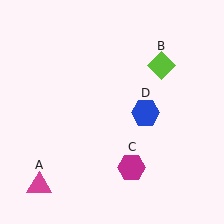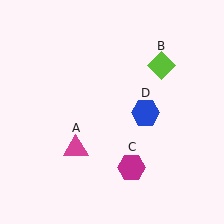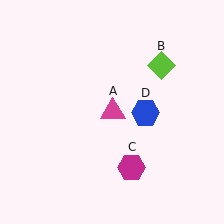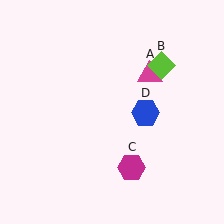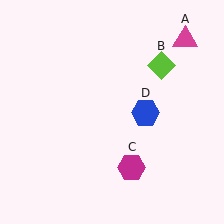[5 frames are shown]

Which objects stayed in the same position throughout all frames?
Lime diamond (object B) and magenta hexagon (object C) and blue hexagon (object D) remained stationary.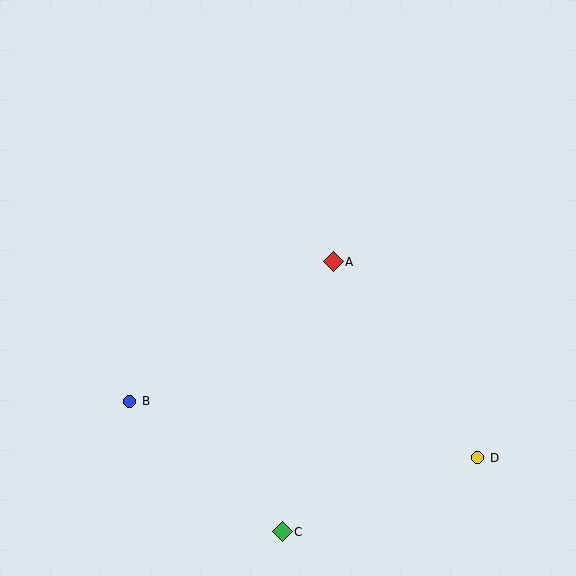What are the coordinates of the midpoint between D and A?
The midpoint between D and A is at (405, 360).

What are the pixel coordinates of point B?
Point B is at (130, 401).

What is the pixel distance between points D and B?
The distance between D and B is 353 pixels.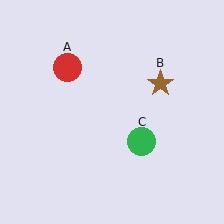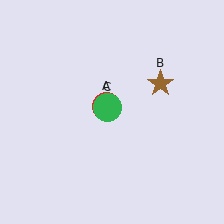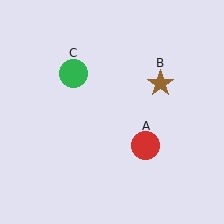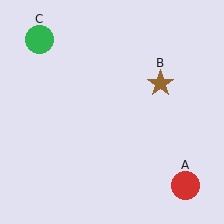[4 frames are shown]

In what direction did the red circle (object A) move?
The red circle (object A) moved down and to the right.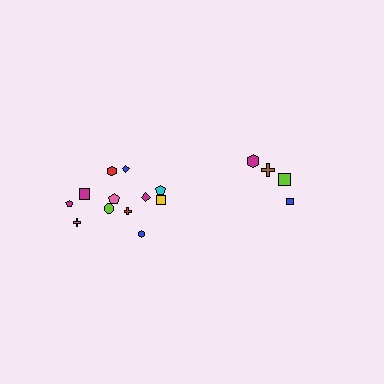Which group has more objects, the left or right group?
The left group.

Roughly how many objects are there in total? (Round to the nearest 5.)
Roughly 15 objects in total.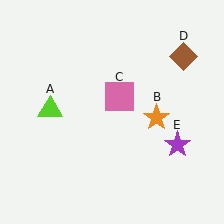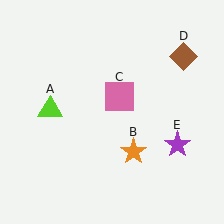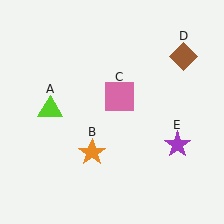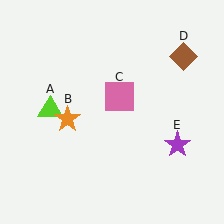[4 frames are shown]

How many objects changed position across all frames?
1 object changed position: orange star (object B).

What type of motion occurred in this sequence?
The orange star (object B) rotated clockwise around the center of the scene.